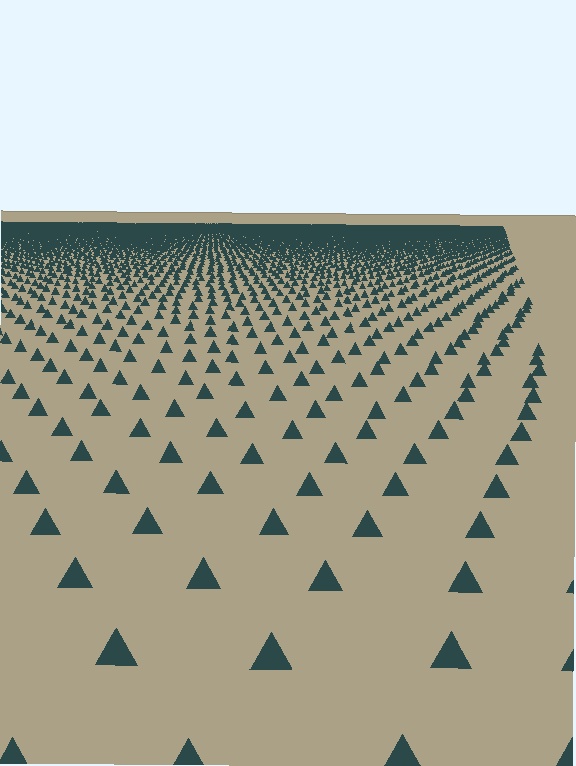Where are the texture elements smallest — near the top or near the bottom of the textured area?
Near the top.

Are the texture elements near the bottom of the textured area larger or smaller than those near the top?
Larger. Near the bottom, elements are closer to the viewer and appear at a bigger on-screen size.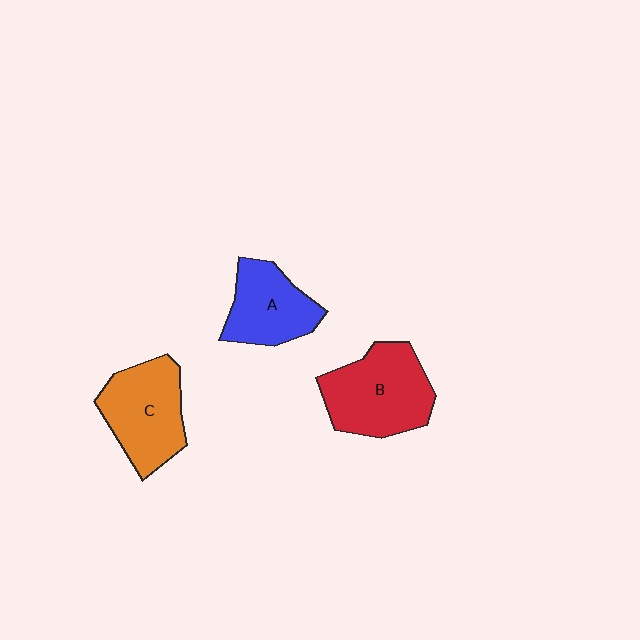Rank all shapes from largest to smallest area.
From largest to smallest: B (red), C (orange), A (blue).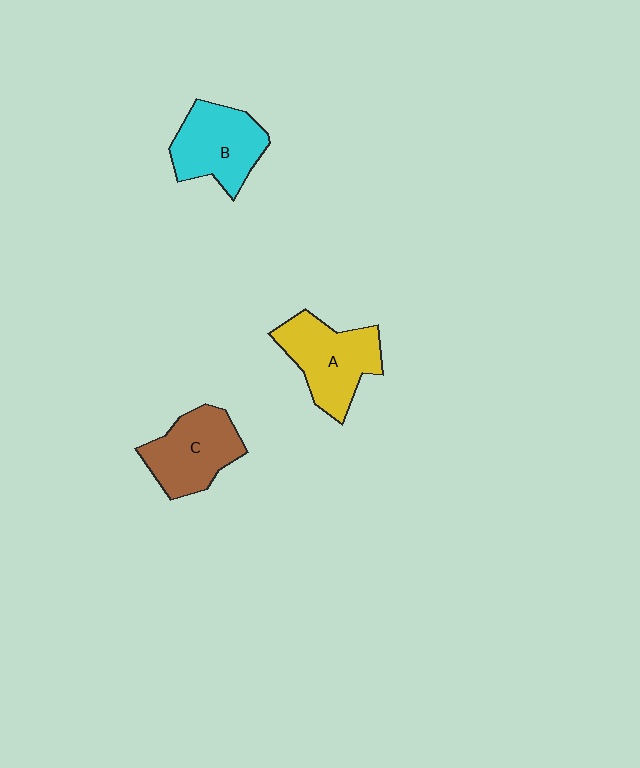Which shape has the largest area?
Shape A (yellow).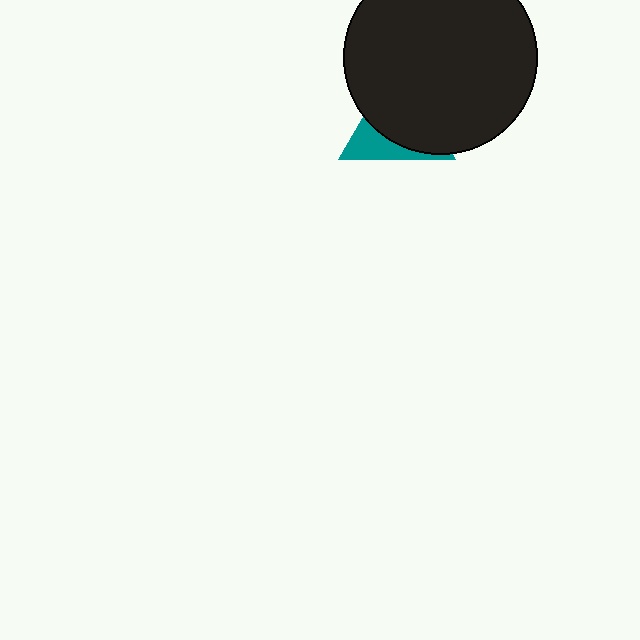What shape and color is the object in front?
The object in front is a black circle.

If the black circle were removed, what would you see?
You would see the complete teal triangle.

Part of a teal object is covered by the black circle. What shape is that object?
It is a triangle.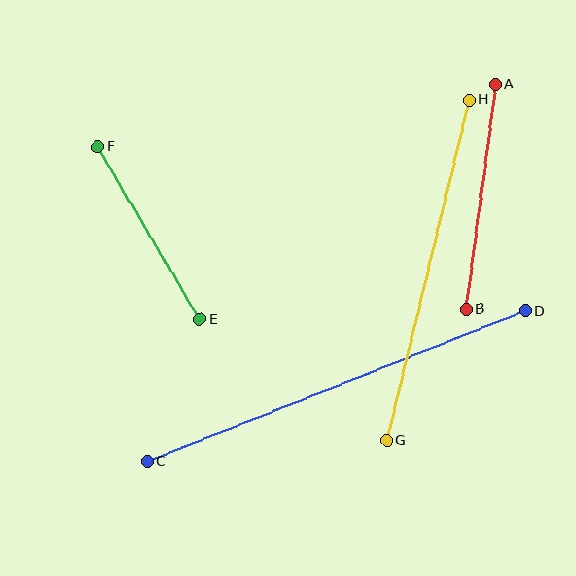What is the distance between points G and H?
The distance is approximately 350 pixels.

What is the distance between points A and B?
The distance is approximately 227 pixels.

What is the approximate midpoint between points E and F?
The midpoint is at approximately (148, 233) pixels.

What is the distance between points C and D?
The distance is approximately 407 pixels.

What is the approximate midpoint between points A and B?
The midpoint is at approximately (481, 197) pixels.